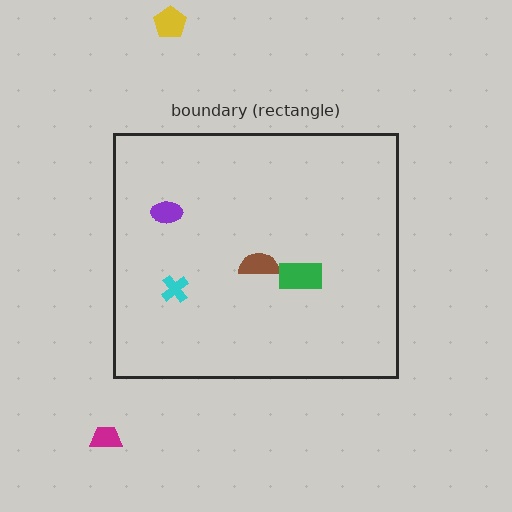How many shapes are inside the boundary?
4 inside, 2 outside.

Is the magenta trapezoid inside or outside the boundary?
Outside.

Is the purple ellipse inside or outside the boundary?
Inside.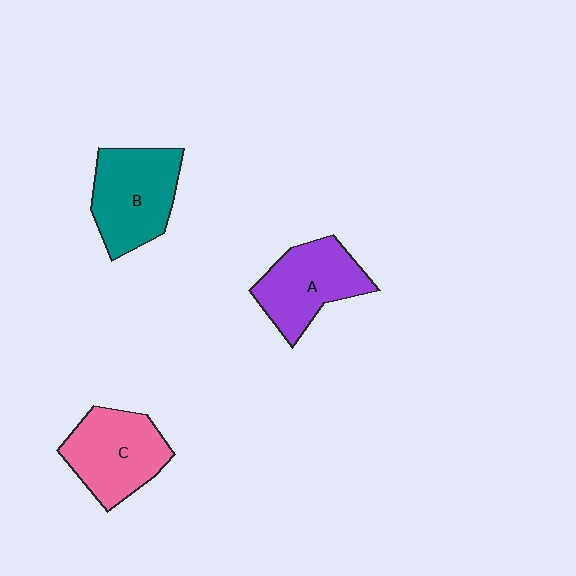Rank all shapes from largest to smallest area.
From largest to smallest: B (teal), C (pink), A (purple).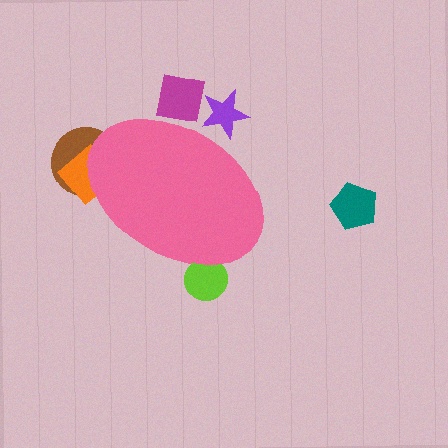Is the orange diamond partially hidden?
Yes, the orange diamond is partially hidden behind the pink ellipse.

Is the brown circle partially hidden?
Yes, the brown circle is partially hidden behind the pink ellipse.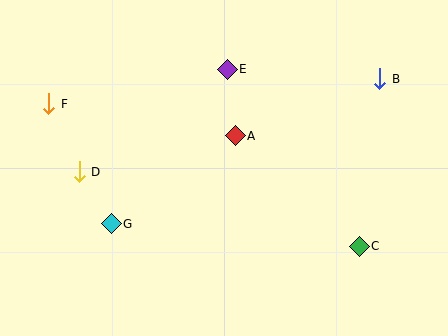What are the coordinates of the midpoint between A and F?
The midpoint between A and F is at (142, 120).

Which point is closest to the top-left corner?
Point F is closest to the top-left corner.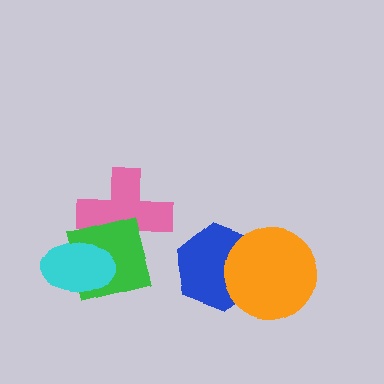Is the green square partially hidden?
Yes, it is partially covered by another shape.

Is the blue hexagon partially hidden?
Yes, it is partially covered by another shape.